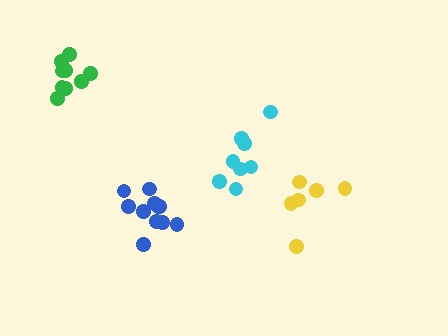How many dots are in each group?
Group 1: 8 dots, Group 2: 12 dots, Group 3: 6 dots, Group 4: 9 dots (35 total).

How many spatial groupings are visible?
There are 4 spatial groupings.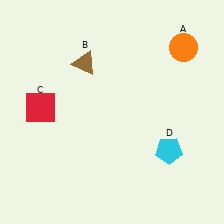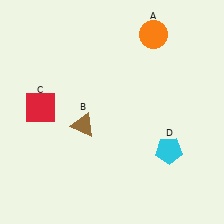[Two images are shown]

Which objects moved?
The objects that moved are: the orange circle (A), the brown triangle (B).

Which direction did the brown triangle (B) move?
The brown triangle (B) moved down.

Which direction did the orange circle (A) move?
The orange circle (A) moved left.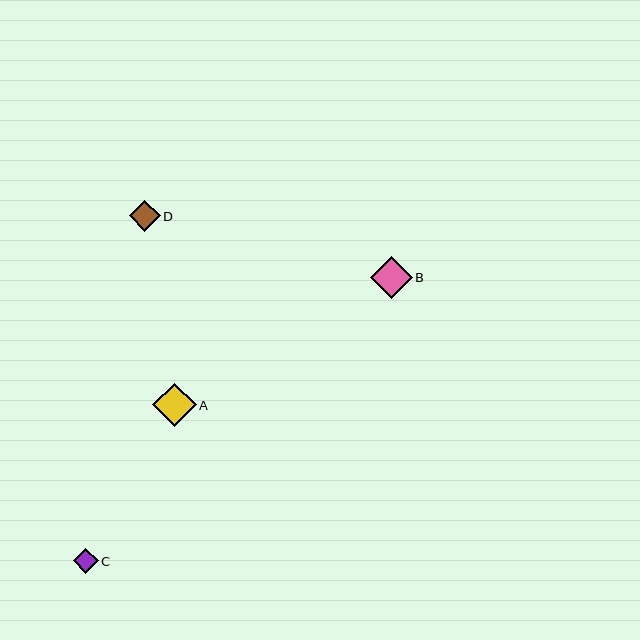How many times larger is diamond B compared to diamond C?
Diamond B is approximately 1.7 times the size of diamond C.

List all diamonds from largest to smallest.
From largest to smallest: A, B, D, C.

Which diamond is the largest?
Diamond A is the largest with a size of approximately 44 pixels.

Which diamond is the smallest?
Diamond C is the smallest with a size of approximately 25 pixels.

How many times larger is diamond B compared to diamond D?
Diamond B is approximately 1.3 times the size of diamond D.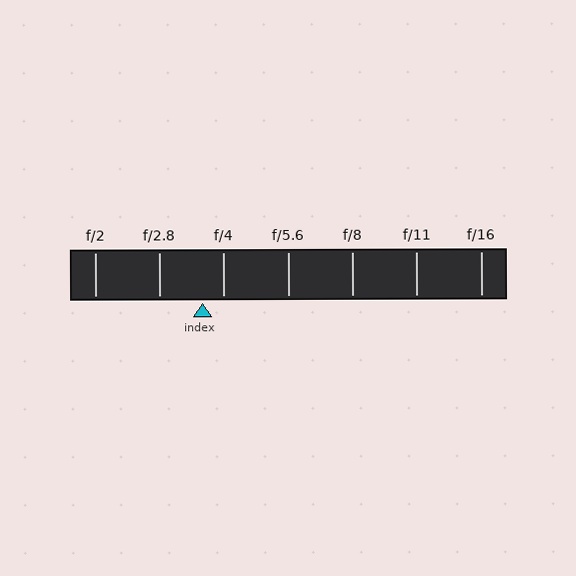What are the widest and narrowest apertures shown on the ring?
The widest aperture shown is f/2 and the narrowest is f/16.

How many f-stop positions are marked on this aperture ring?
There are 7 f-stop positions marked.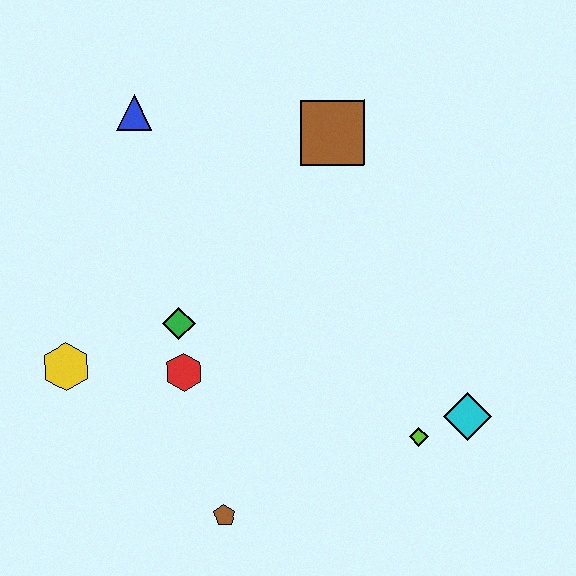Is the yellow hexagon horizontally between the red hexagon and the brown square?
No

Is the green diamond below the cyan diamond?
No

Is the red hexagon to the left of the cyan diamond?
Yes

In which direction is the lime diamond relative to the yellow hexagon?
The lime diamond is to the right of the yellow hexagon.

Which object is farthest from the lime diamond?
The blue triangle is farthest from the lime diamond.